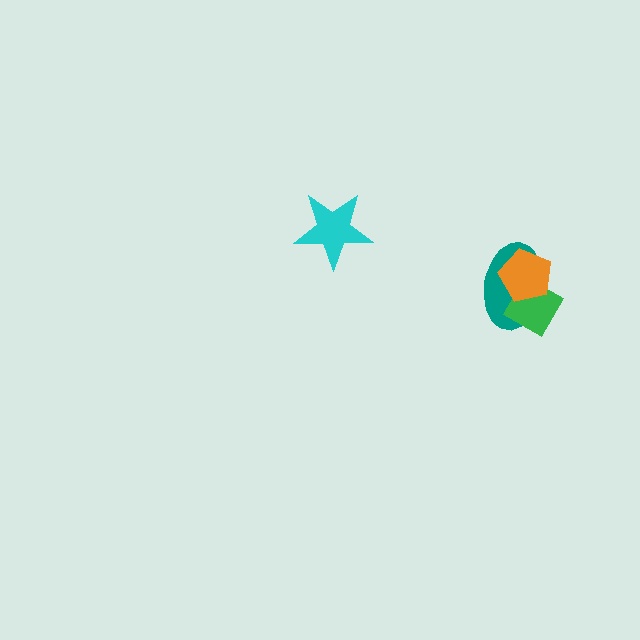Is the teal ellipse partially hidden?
Yes, it is partially covered by another shape.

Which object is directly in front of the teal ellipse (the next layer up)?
The green diamond is directly in front of the teal ellipse.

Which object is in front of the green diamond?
The orange pentagon is in front of the green diamond.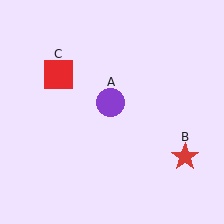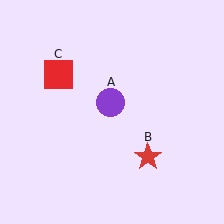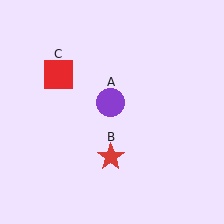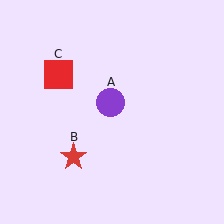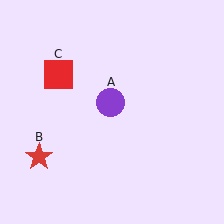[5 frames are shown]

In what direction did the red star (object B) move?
The red star (object B) moved left.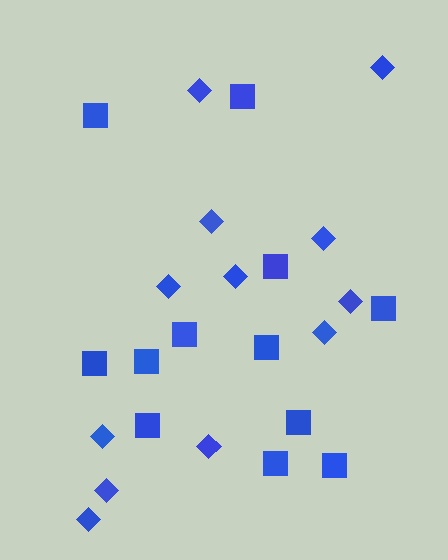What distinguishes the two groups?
There are 2 groups: one group of diamonds (12) and one group of squares (12).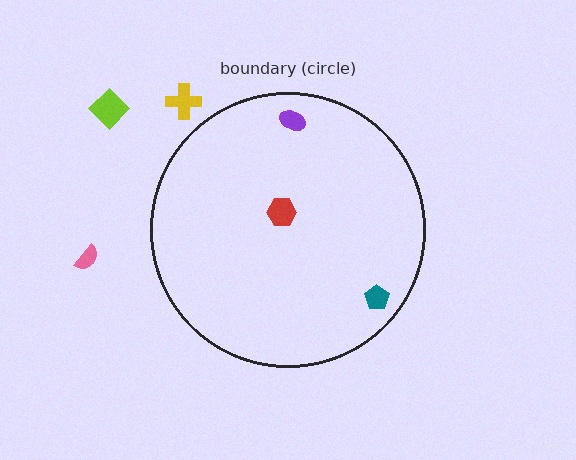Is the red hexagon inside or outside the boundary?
Inside.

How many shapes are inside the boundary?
3 inside, 3 outside.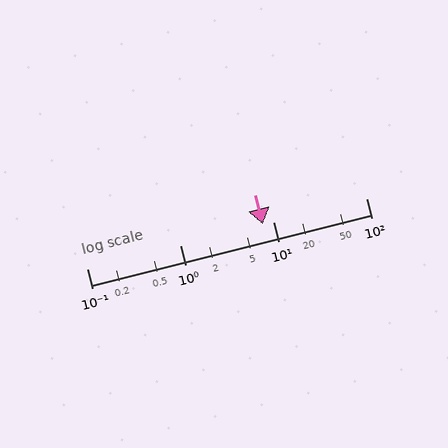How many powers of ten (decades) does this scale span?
The scale spans 3 decades, from 0.1 to 100.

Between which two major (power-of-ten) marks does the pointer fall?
The pointer is between 1 and 10.